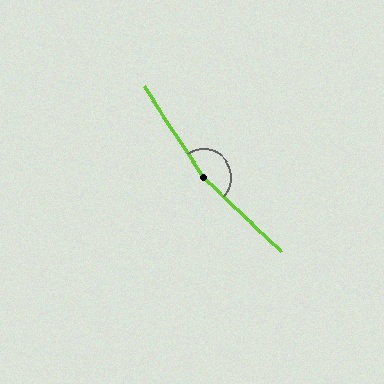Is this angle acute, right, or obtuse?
It is obtuse.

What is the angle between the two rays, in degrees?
Approximately 167 degrees.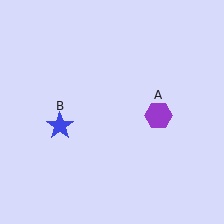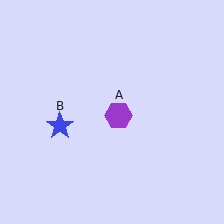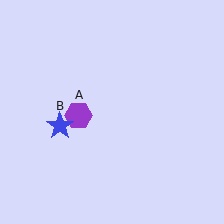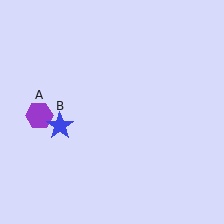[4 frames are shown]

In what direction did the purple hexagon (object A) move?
The purple hexagon (object A) moved left.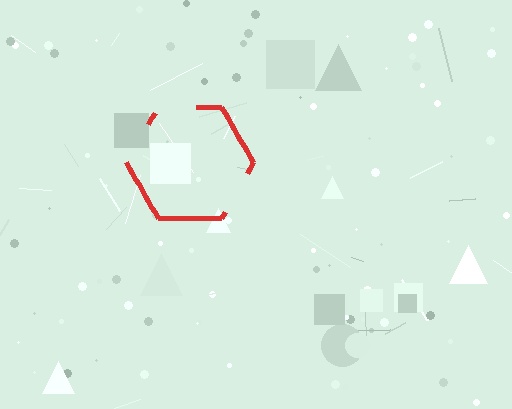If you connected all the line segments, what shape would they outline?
They would outline a hexagon.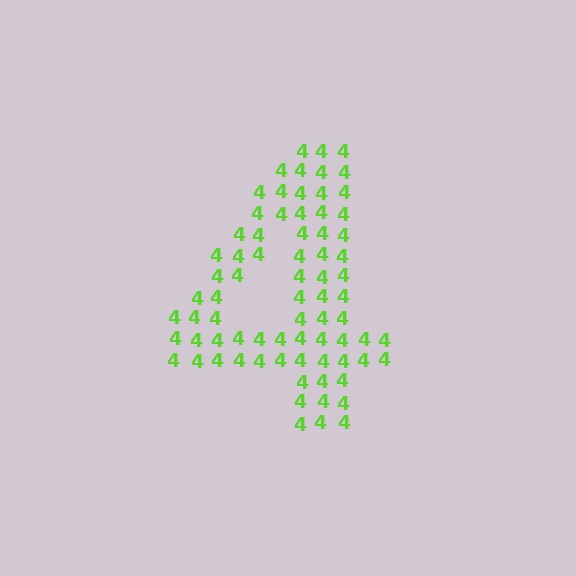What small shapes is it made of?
It is made of small digit 4's.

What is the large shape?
The large shape is the digit 4.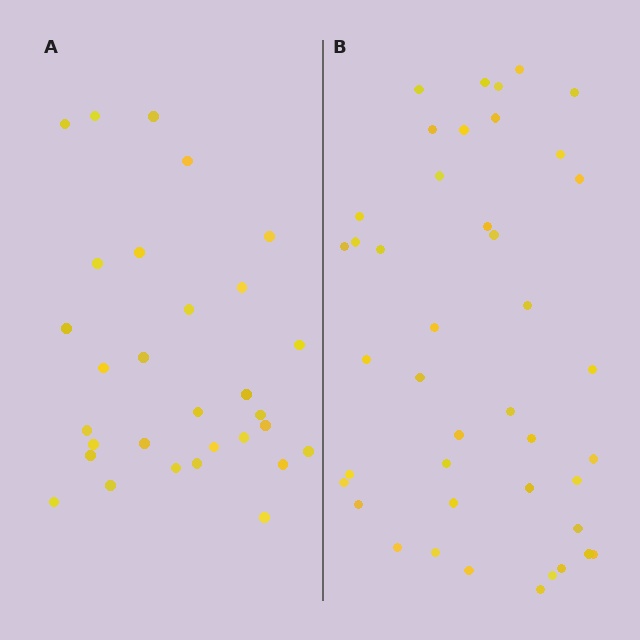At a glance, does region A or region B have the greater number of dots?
Region B (the right region) has more dots.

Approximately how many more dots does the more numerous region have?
Region B has roughly 12 or so more dots than region A.